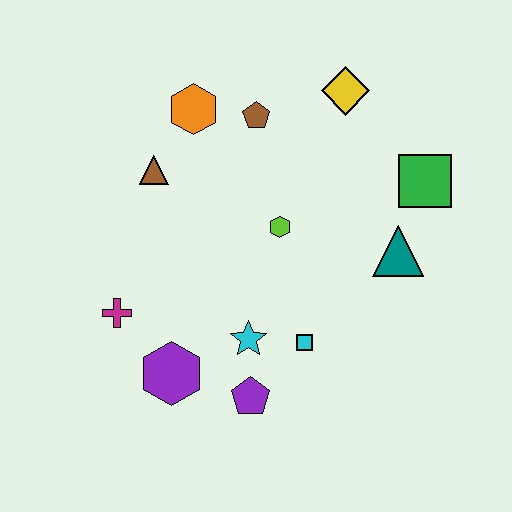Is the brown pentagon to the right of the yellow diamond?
No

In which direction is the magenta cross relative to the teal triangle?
The magenta cross is to the left of the teal triangle.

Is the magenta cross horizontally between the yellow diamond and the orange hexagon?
No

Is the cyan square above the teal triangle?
No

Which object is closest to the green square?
The teal triangle is closest to the green square.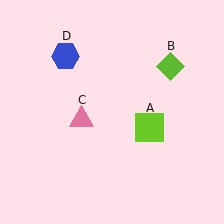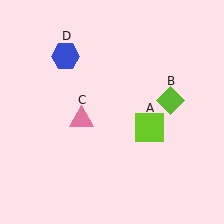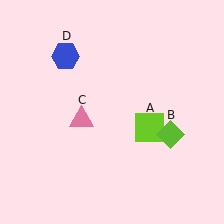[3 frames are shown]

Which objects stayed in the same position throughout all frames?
Lime square (object A) and pink triangle (object C) and blue hexagon (object D) remained stationary.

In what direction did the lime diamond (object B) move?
The lime diamond (object B) moved down.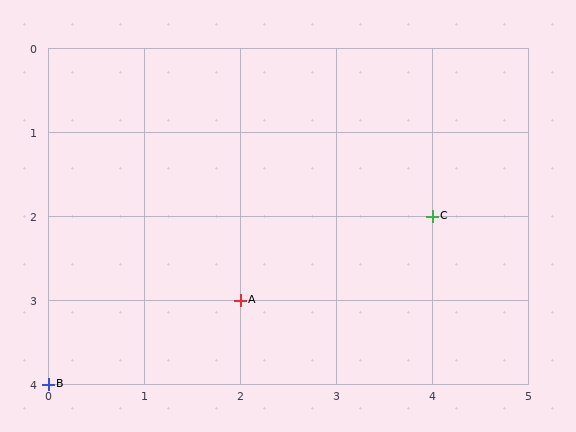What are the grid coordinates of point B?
Point B is at grid coordinates (0, 4).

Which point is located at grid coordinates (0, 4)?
Point B is at (0, 4).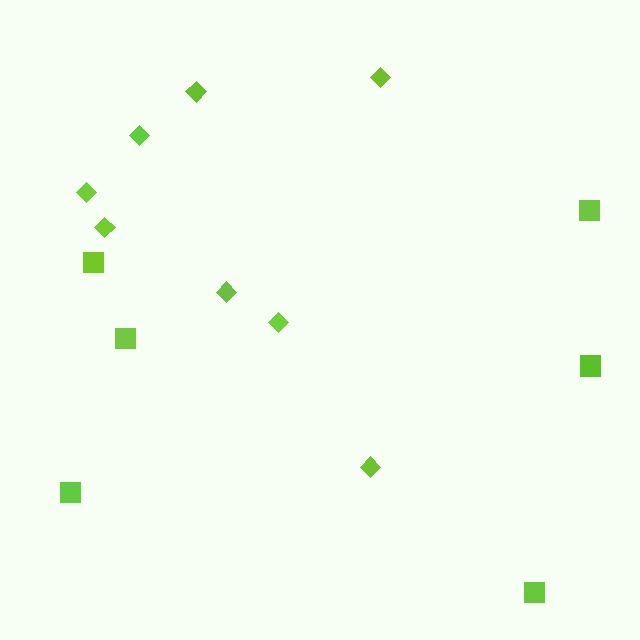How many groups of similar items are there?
There are 2 groups: one group of squares (6) and one group of diamonds (8).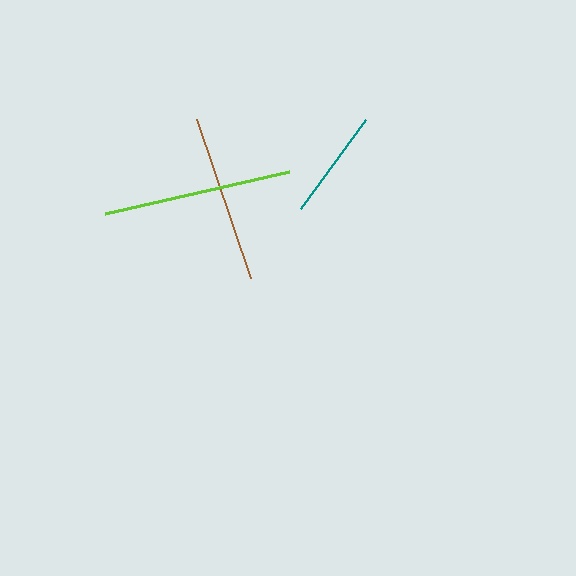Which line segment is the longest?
The lime line is the longest at approximately 190 pixels.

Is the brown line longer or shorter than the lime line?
The lime line is longer than the brown line.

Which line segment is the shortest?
The teal line is the shortest at approximately 109 pixels.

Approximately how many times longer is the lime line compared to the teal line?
The lime line is approximately 1.7 times the length of the teal line.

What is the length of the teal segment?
The teal segment is approximately 109 pixels long.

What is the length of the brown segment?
The brown segment is approximately 167 pixels long.